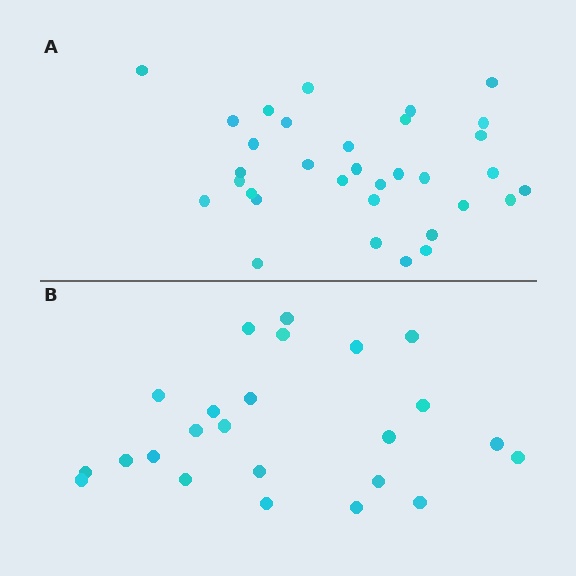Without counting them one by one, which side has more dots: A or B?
Region A (the top region) has more dots.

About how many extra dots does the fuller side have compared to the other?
Region A has roughly 8 or so more dots than region B.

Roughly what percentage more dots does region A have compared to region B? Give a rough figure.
About 40% more.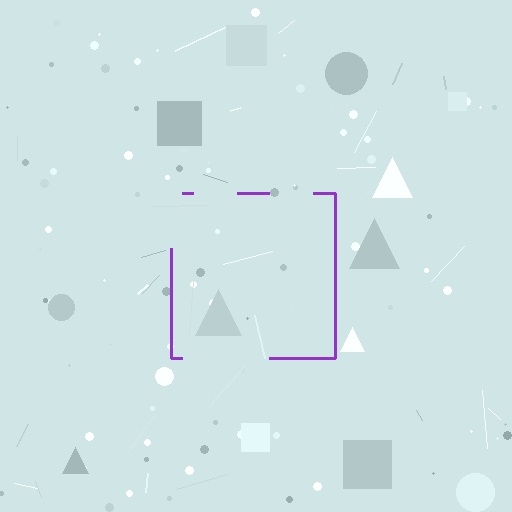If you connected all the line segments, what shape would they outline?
They would outline a square.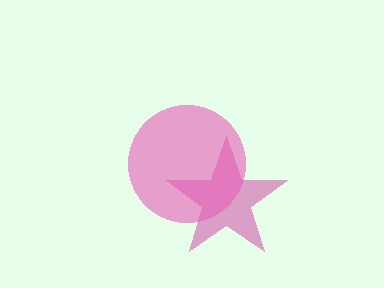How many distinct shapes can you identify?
There are 2 distinct shapes: a magenta star, a pink circle.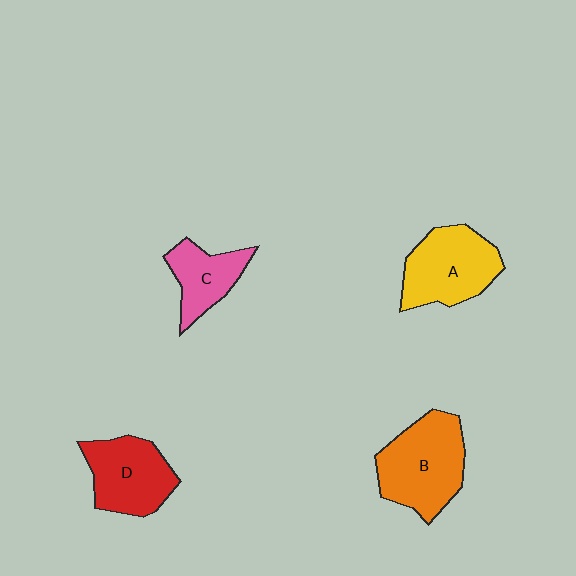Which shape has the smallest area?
Shape C (pink).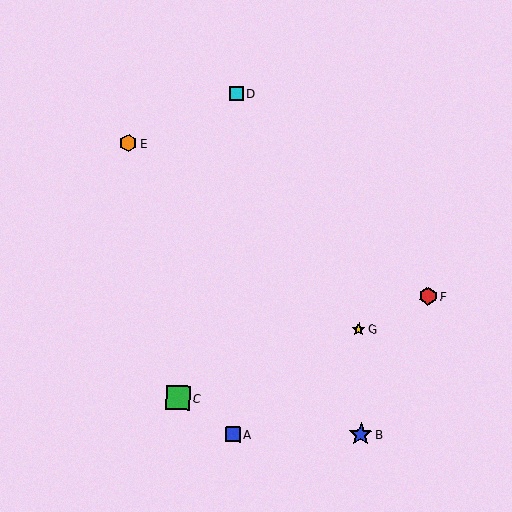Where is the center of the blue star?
The center of the blue star is at (361, 435).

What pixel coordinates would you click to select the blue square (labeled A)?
Click at (233, 434) to select the blue square A.